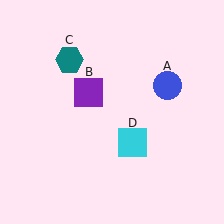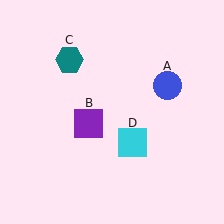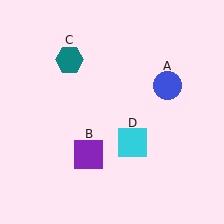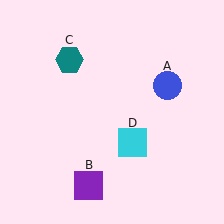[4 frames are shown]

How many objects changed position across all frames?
1 object changed position: purple square (object B).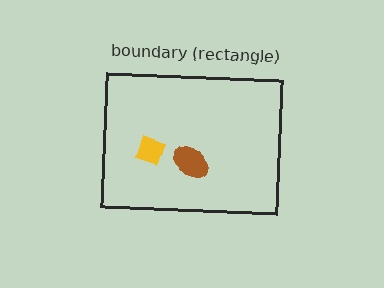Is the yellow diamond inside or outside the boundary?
Inside.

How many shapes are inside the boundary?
2 inside, 0 outside.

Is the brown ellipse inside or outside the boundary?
Inside.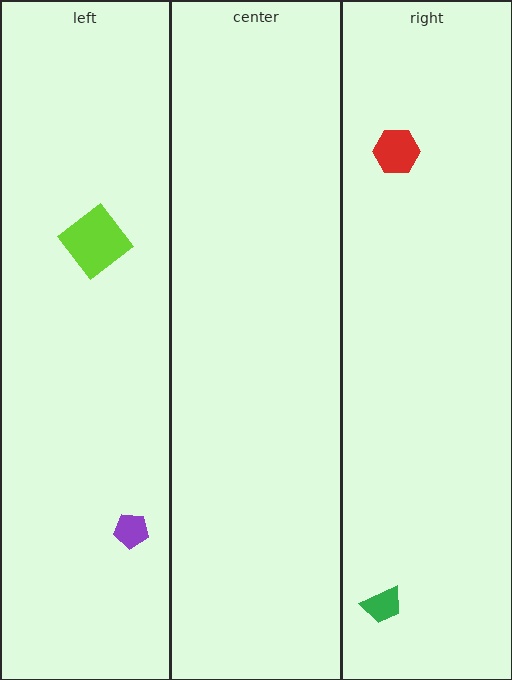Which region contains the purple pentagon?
The left region.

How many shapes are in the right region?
2.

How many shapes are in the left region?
2.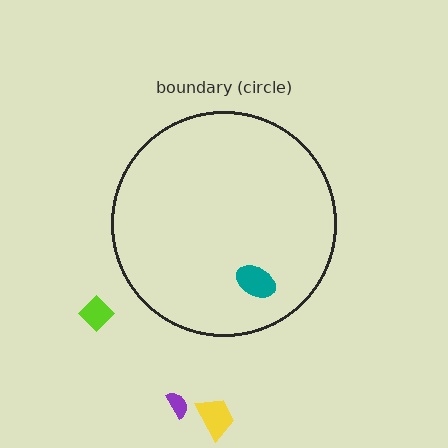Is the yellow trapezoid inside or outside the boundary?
Outside.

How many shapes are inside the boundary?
1 inside, 3 outside.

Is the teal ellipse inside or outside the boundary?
Inside.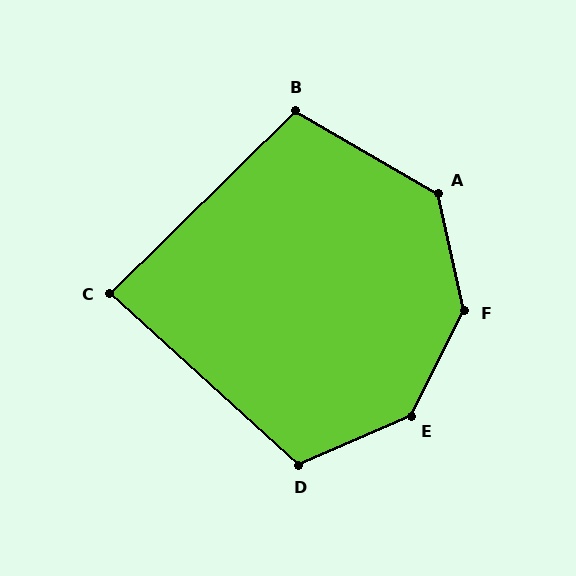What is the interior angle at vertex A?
Approximately 133 degrees (obtuse).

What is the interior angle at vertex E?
Approximately 140 degrees (obtuse).